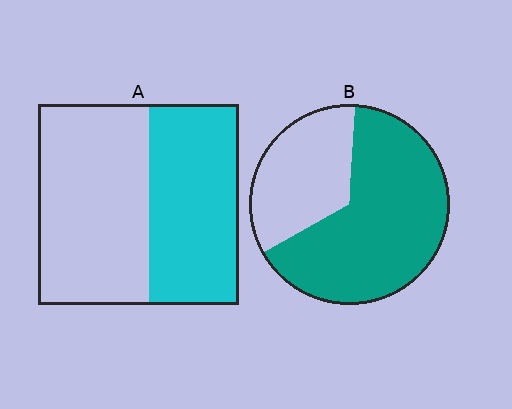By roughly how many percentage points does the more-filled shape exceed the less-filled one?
By roughly 20 percentage points (B over A).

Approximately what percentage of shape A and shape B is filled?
A is approximately 45% and B is approximately 65%.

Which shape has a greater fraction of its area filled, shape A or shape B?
Shape B.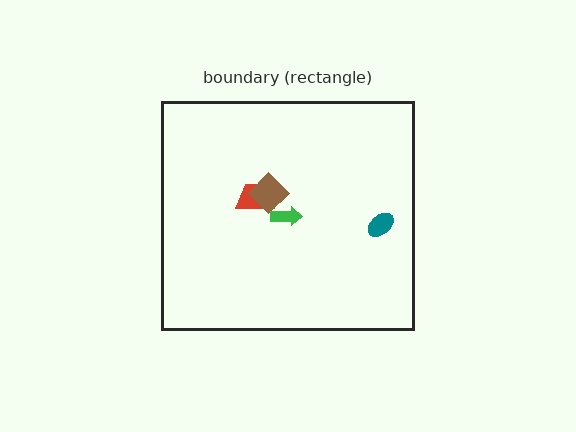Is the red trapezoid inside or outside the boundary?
Inside.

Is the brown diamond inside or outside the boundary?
Inside.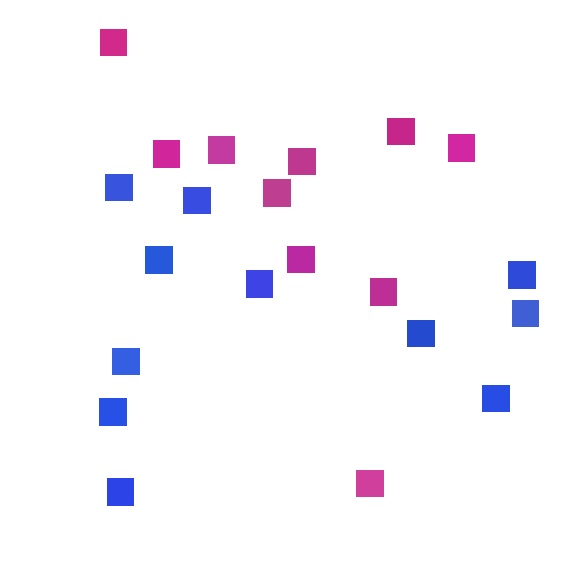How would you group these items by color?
There are 2 groups: one group of magenta squares (10) and one group of blue squares (11).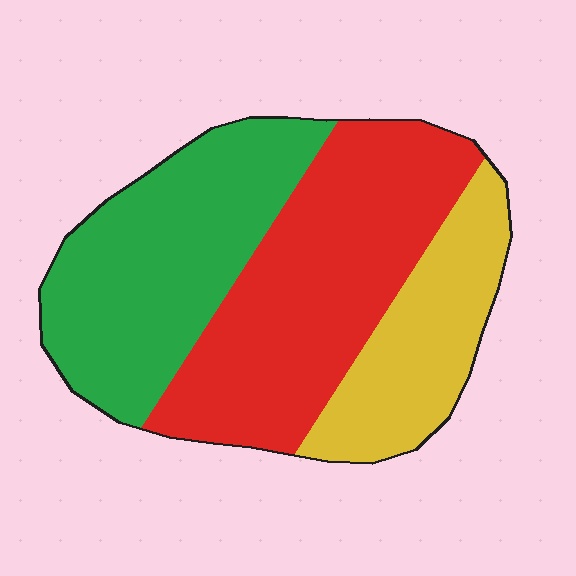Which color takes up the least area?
Yellow, at roughly 20%.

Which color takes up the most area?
Red, at roughly 40%.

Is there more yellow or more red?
Red.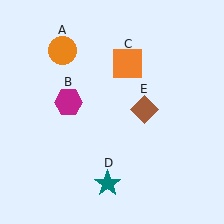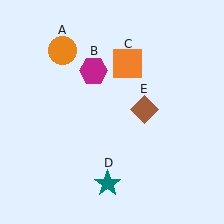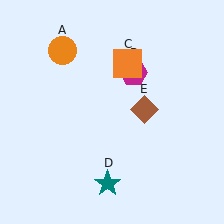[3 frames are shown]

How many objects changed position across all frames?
1 object changed position: magenta hexagon (object B).